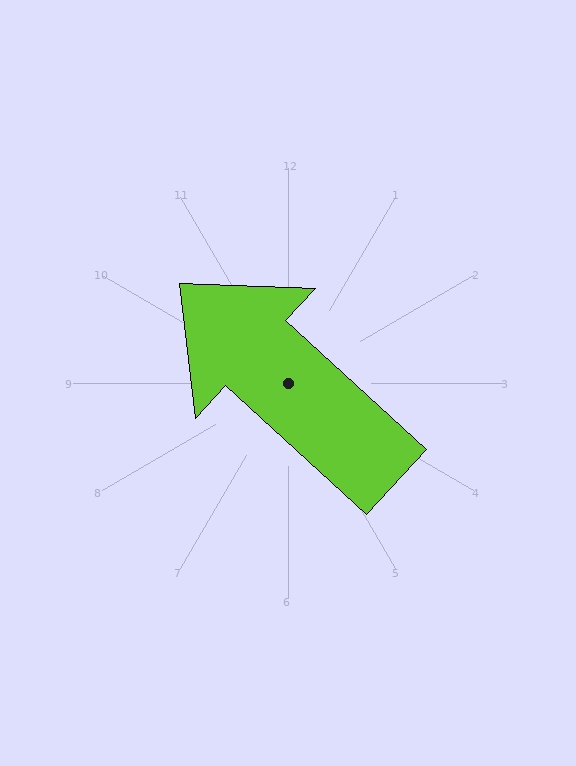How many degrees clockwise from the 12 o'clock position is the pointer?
Approximately 312 degrees.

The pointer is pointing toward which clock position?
Roughly 10 o'clock.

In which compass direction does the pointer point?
Northwest.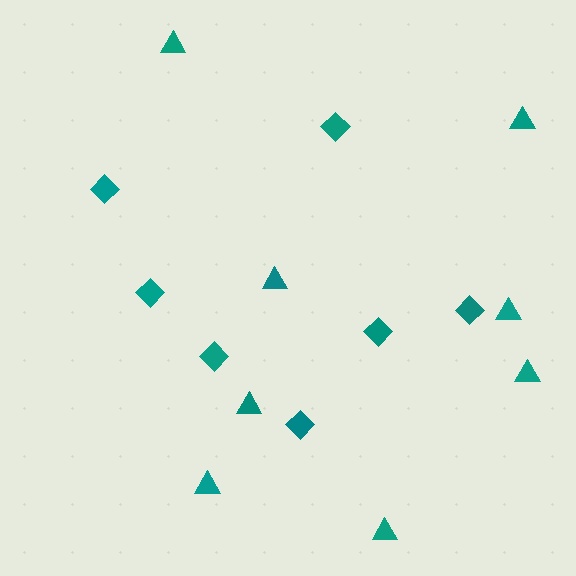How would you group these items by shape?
There are 2 groups: one group of diamonds (7) and one group of triangles (8).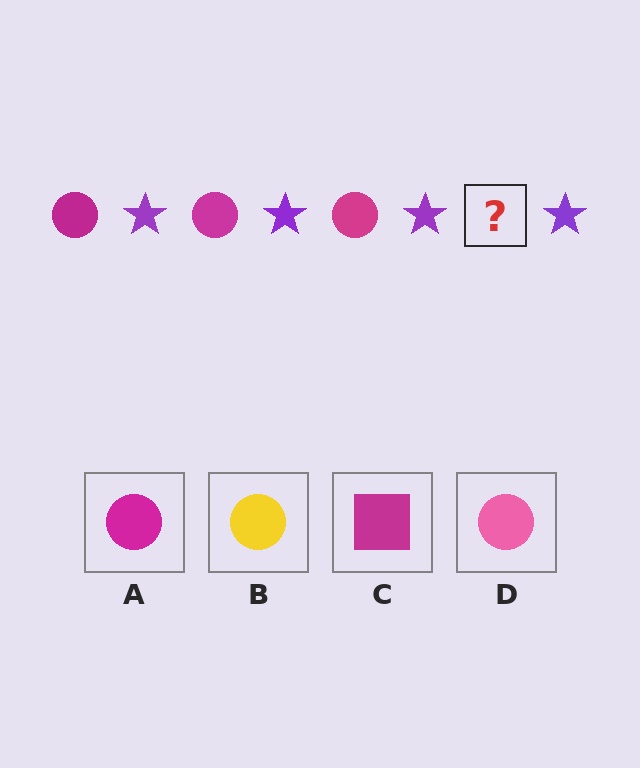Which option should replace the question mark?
Option A.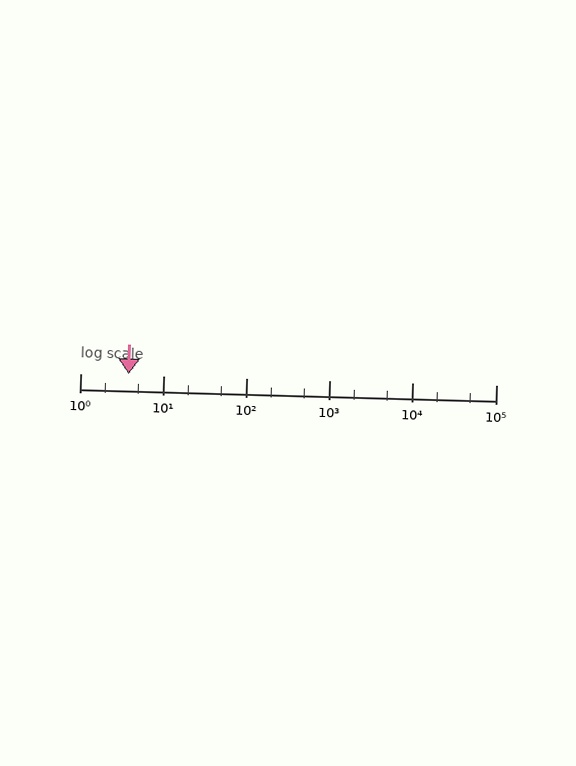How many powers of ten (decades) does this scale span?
The scale spans 5 decades, from 1 to 100000.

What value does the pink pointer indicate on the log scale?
The pointer indicates approximately 3.8.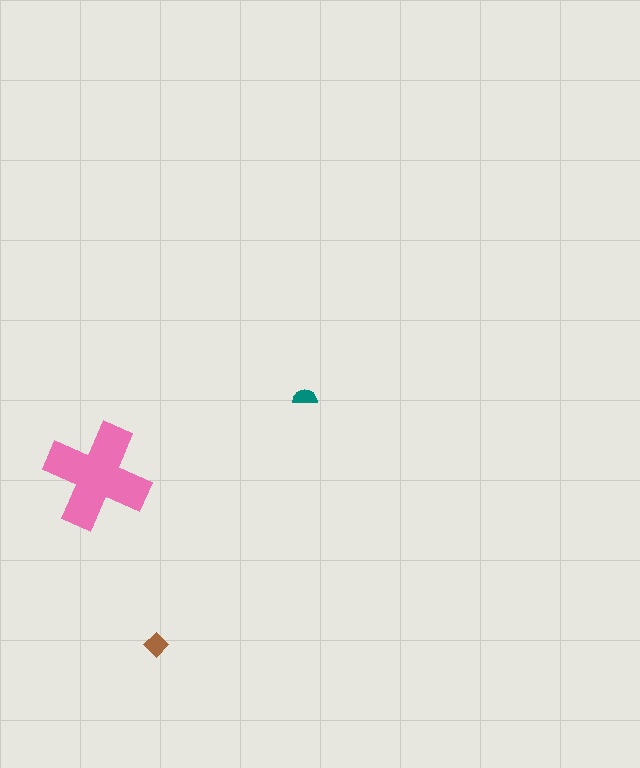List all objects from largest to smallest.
The pink cross, the brown diamond, the teal semicircle.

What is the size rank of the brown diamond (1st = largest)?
2nd.